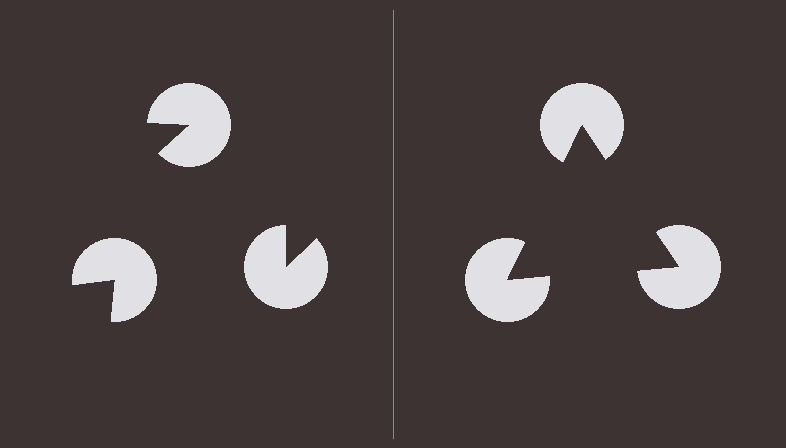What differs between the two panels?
The pac-man discs are positioned identically on both sides; only the wedge orientations differ. On the right they align to a triangle; on the left they are misaligned.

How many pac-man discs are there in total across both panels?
6 — 3 on each side.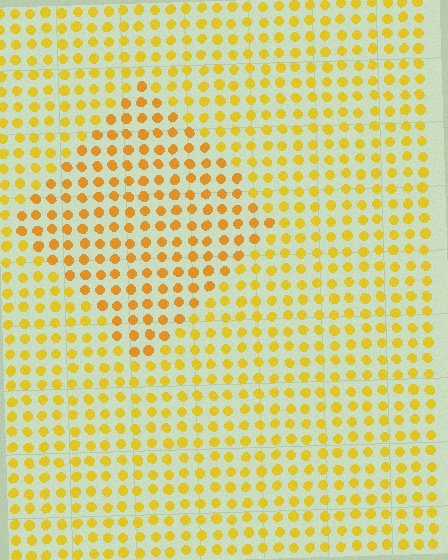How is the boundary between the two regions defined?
The boundary is defined purely by a slight shift in hue (about 17 degrees). Spacing, size, and orientation are identical on both sides.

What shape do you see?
I see a diamond.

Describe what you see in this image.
The image is filled with small yellow elements in a uniform arrangement. A diamond-shaped region is visible where the elements are tinted to a slightly different hue, forming a subtle color boundary.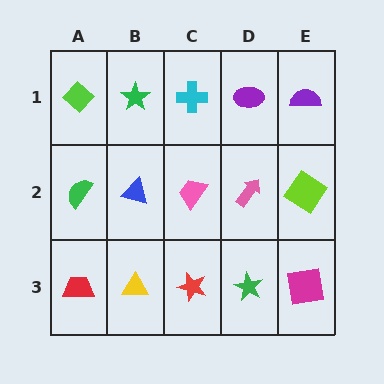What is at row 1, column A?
A lime diamond.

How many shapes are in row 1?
5 shapes.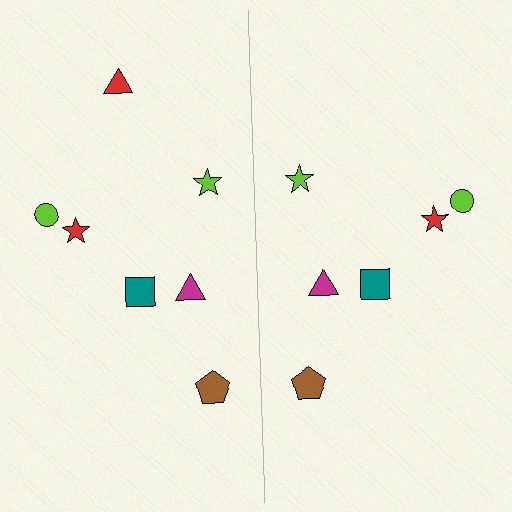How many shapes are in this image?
There are 13 shapes in this image.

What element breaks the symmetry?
A red triangle is missing from the right side.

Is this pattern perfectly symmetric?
No, the pattern is not perfectly symmetric. A red triangle is missing from the right side.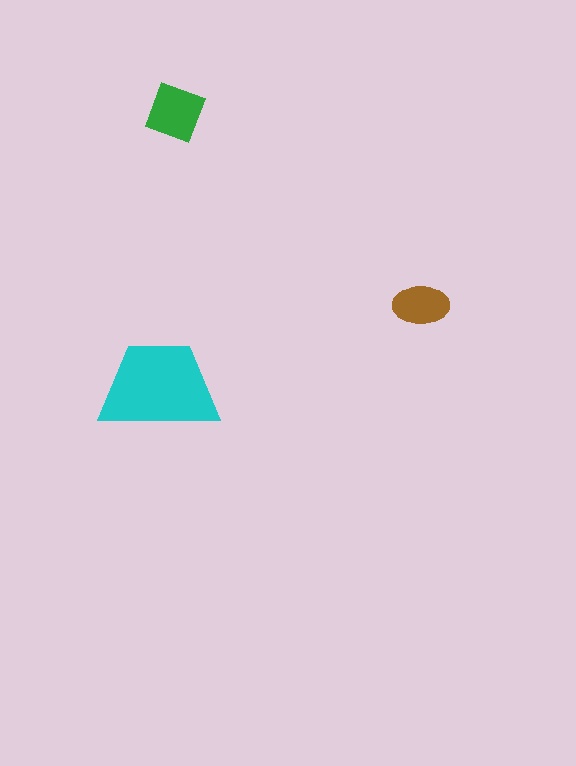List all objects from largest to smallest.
The cyan trapezoid, the green square, the brown ellipse.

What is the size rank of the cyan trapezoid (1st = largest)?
1st.